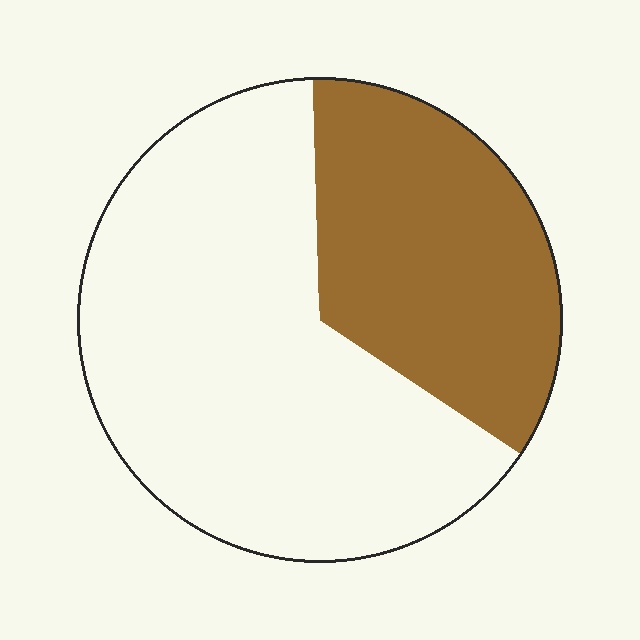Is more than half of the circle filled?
No.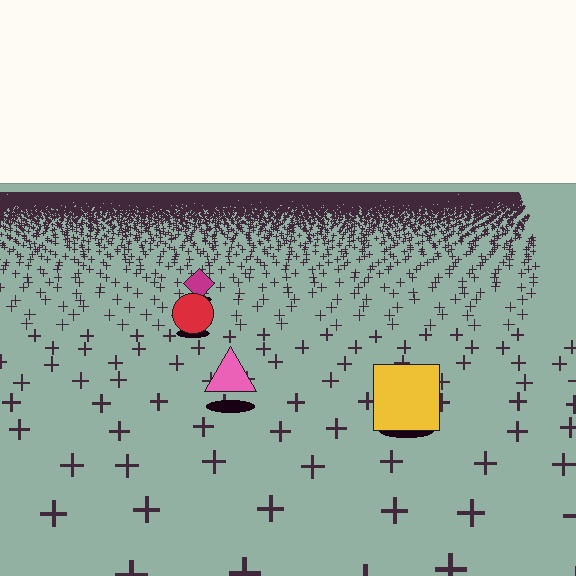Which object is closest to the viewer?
The yellow square is closest. The texture marks near it are larger and more spread out.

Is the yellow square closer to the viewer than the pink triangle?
Yes. The yellow square is closer — you can tell from the texture gradient: the ground texture is coarser near it.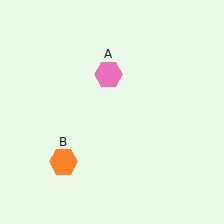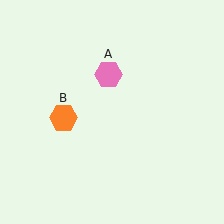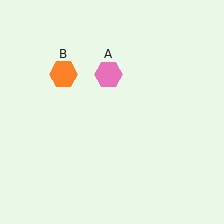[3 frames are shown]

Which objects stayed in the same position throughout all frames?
Pink hexagon (object A) remained stationary.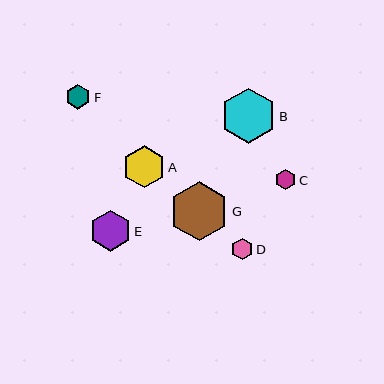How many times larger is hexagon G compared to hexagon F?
Hexagon G is approximately 2.4 times the size of hexagon F.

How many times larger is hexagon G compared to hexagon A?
Hexagon G is approximately 1.4 times the size of hexagon A.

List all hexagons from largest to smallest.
From largest to smallest: G, B, A, E, F, D, C.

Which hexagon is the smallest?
Hexagon C is the smallest with a size of approximately 20 pixels.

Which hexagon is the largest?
Hexagon G is the largest with a size of approximately 59 pixels.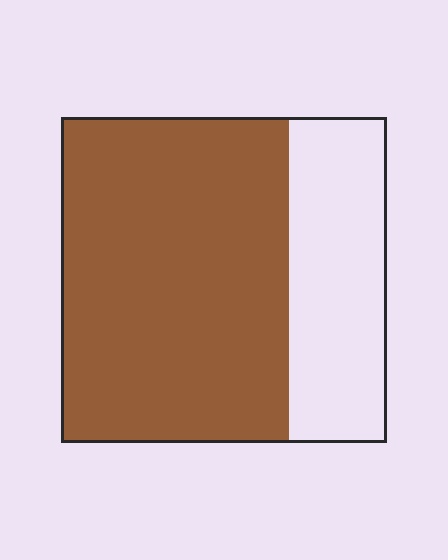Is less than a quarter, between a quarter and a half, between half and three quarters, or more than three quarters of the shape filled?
Between half and three quarters.